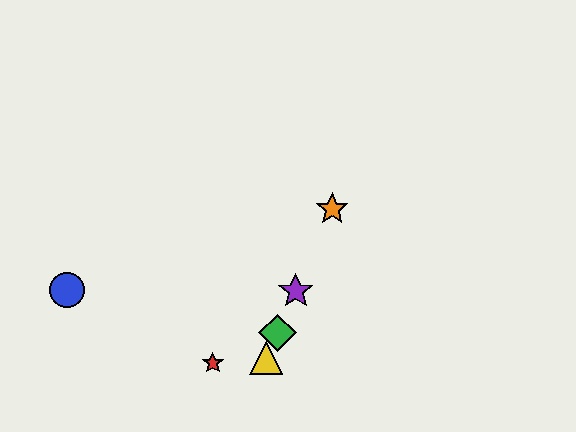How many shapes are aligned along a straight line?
4 shapes (the green diamond, the yellow triangle, the purple star, the orange star) are aligned along a straight line.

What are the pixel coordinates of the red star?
The red star is at (213, 363).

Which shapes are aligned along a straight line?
The green diamond, the yellow triangle, the purple star, the orange star are aligned along a straight line.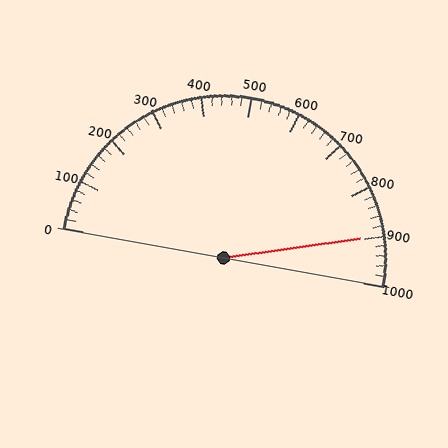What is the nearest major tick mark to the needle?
The nearest major tick mark is 900.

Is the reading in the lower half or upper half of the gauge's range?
The reading is in the upper half of the range (0 to 1000).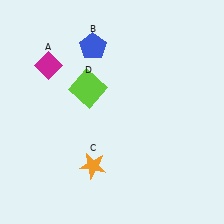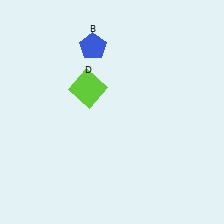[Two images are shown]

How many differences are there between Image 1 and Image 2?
There are 2 differences between the two images.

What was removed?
The magenta diamond (A), the orange star (C) were removed in Image 2.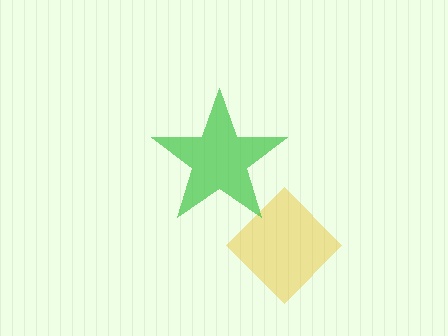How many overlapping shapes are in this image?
There are 2 overlapping shapes in the image.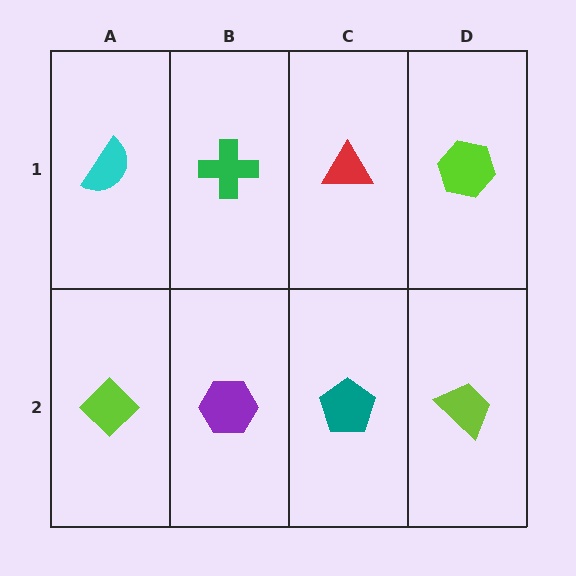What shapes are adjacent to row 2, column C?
A red triangle (row 1, column C), a purple hexagon (row 2, column B), a lime trapezoid (row 2, column D).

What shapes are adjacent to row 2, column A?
A cyan semicircle (row 1, column A), a purple hexagon (row 2, column B).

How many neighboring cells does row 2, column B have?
3.